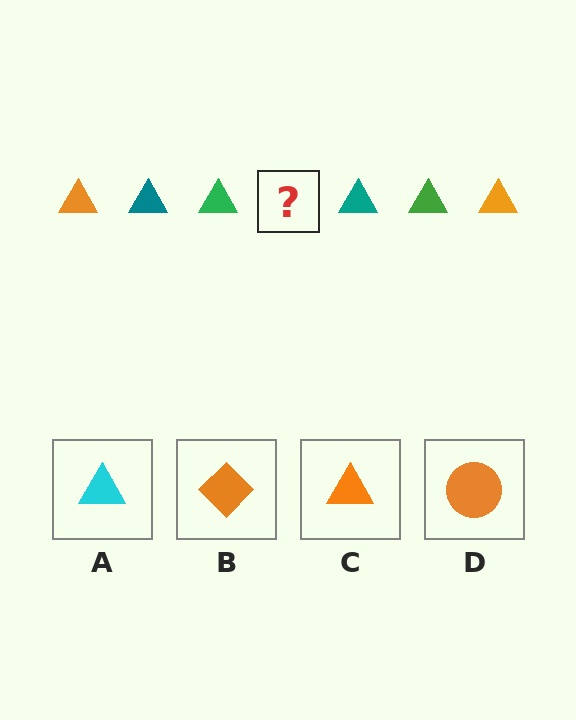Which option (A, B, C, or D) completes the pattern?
C.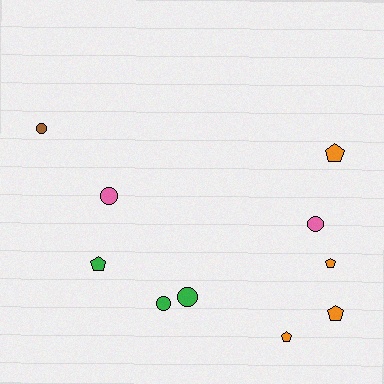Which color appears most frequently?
Orange, with 4 objects.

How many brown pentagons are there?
There are no brown pentagons.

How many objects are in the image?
There are 10 objects.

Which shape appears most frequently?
Pentagon, with 5 objects.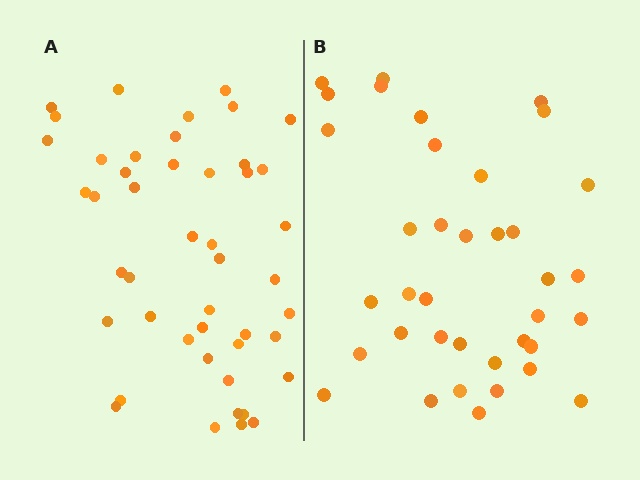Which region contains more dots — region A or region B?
Region A (the left region) has more dots.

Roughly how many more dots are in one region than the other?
Region A has roughly 8 or so more dots than region B.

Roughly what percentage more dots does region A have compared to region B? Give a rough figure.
About 25% more.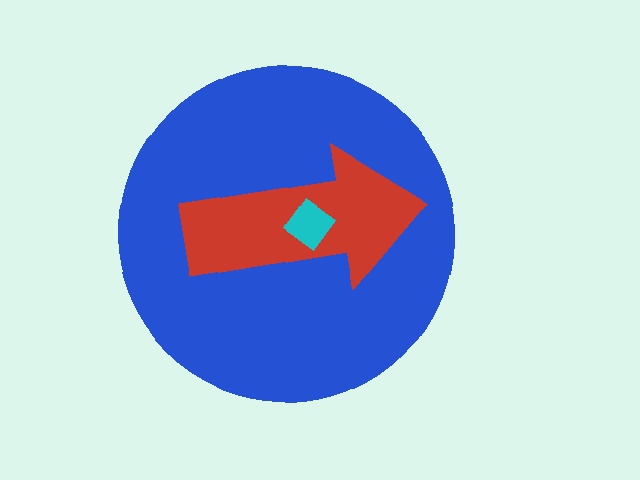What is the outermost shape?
The blue circle.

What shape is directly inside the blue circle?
The red arrow.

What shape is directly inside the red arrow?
The cyan diamond.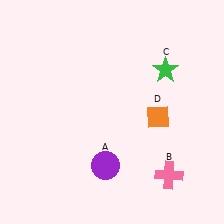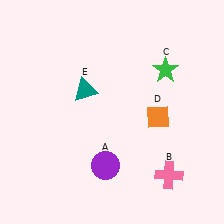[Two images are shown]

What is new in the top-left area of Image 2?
A teal triangle (E) was added in the top-left area of Image 2.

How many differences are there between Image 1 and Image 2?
There is 1 difference between the two images.